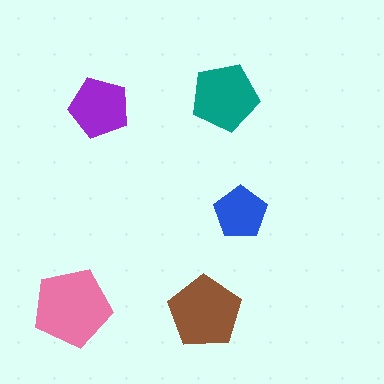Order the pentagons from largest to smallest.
the pink one, the brown one, the teal one, the purple one, the blue one.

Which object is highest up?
The teal pentagon is topmost.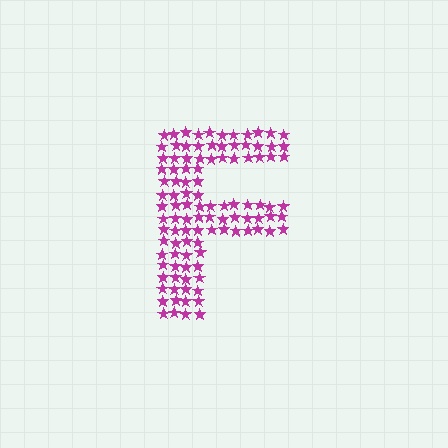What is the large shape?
The large shape is the letter F.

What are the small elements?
The small elements are stars.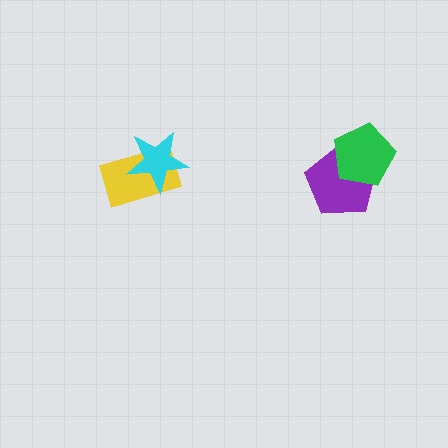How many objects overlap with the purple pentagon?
1 object overlaps with the purple pentagon.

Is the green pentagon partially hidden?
No, no other shape covers it.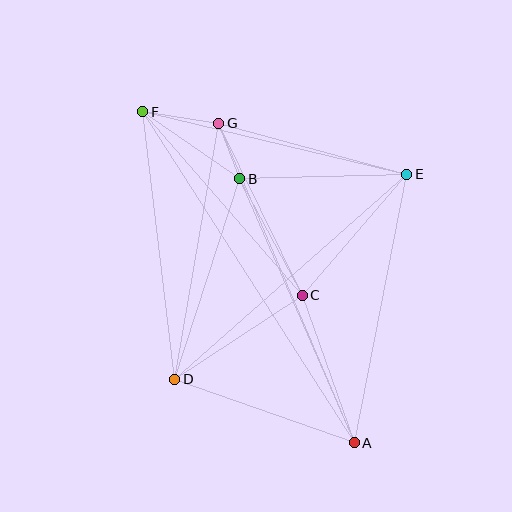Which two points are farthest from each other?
Points A and F are farthest from each other.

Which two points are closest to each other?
Points B and G are closest to each other.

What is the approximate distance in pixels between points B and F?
The distance between B and F is approximately 118 pixels.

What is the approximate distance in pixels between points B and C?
The distance between B and C is approximately 132 pixels.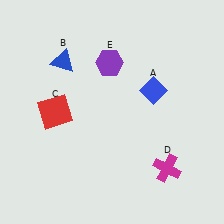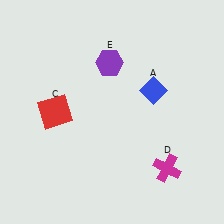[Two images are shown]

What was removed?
The blue triangle (B) was removed in Image 2.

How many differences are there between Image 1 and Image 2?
There is 1 difference between the two images.